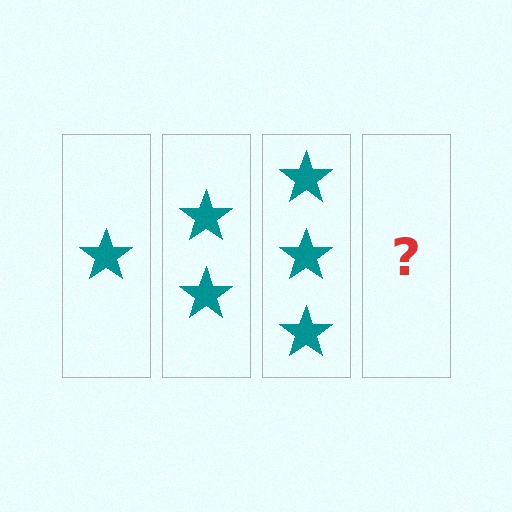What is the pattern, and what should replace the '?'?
The pattern is that each step adds one more star. The '?' should be 4 stars.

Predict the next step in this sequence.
The next step is 4 stars.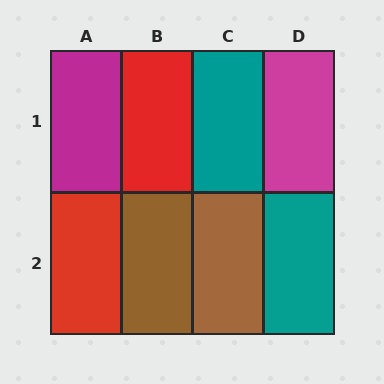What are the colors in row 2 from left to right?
Red, brown, brown, teal.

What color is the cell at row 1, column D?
Magenta.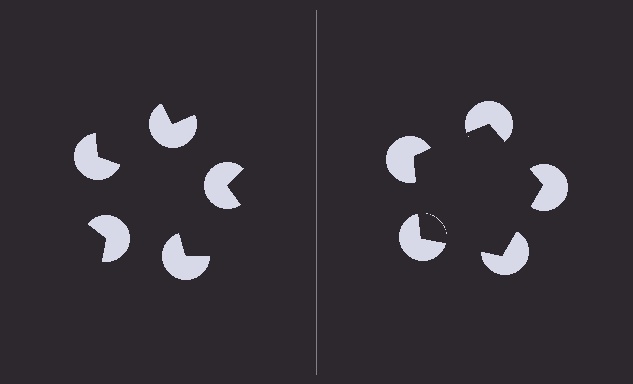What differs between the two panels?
The pac-man discs are positioned identically on both sides; only the wedge orientations differ. On the right they align to a pentagon; on the left they are misaligned.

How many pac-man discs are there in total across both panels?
10 — 5 on each side.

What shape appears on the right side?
An illusory pentagon.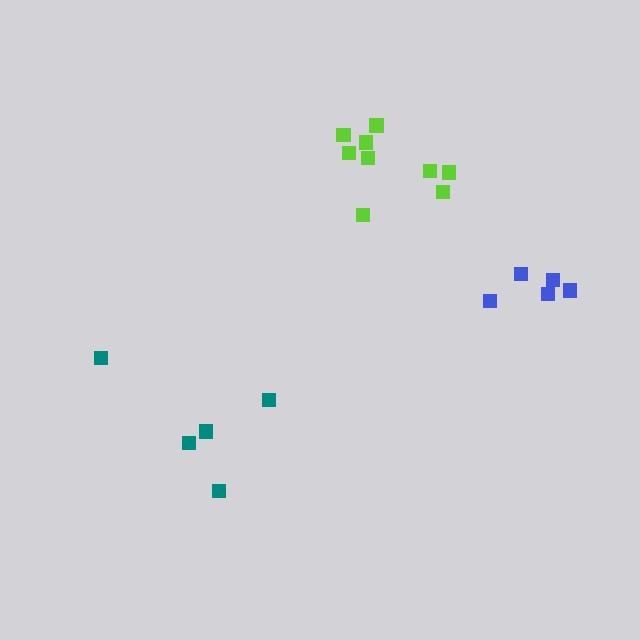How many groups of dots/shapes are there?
There are 3 groups.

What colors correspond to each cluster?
The clusters are colored: teal, blue, lime.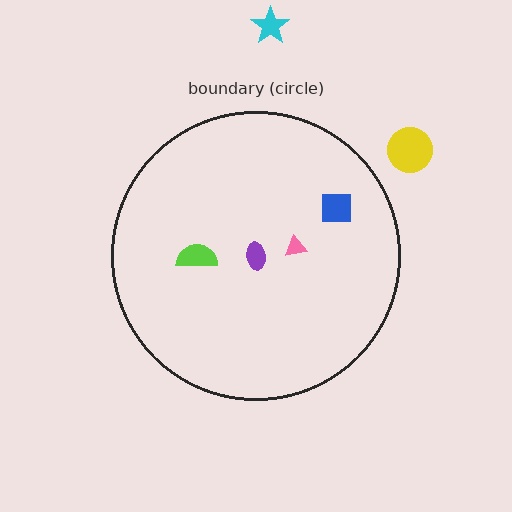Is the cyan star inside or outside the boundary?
Outside.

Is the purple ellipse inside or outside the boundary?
Inside.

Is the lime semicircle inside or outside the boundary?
Inside.